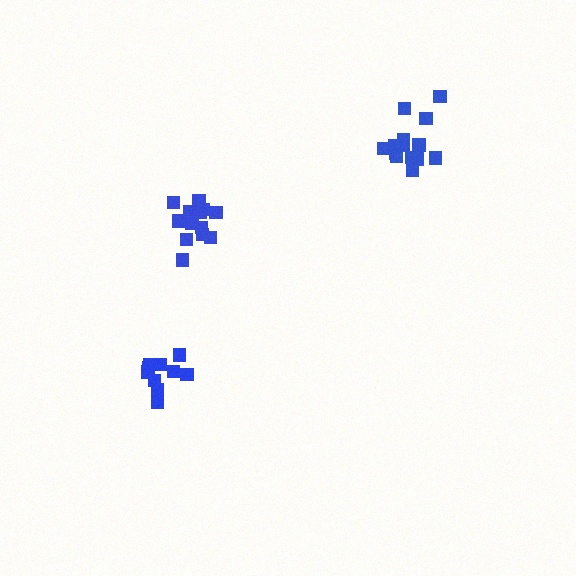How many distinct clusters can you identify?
There are 3 distinct clusters.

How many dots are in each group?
Group 1: 14 dots, Group 2: 14 dots, Group 3: 11 dots (39 total).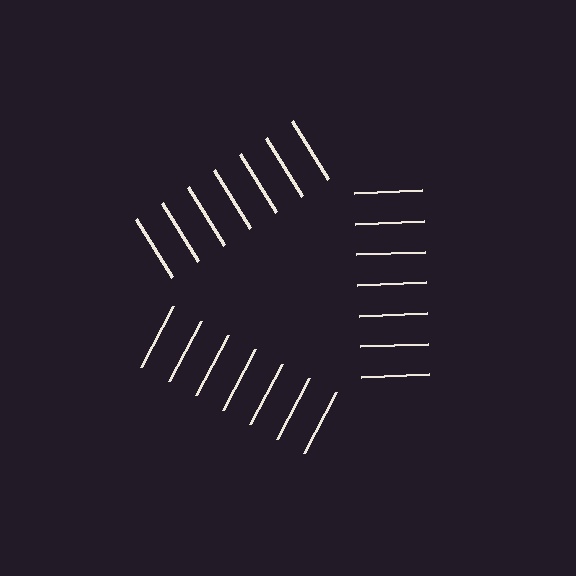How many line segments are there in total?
21 — 7 along each of the 3 edges.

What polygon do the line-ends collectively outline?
An illusory triangle — the line segments terminate on its edges but no continuous stroke is drawn.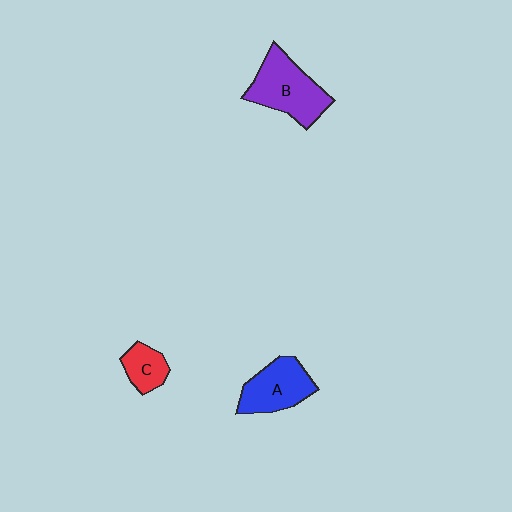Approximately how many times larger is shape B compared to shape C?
Approximately 2.2 times.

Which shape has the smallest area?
Shape C (red).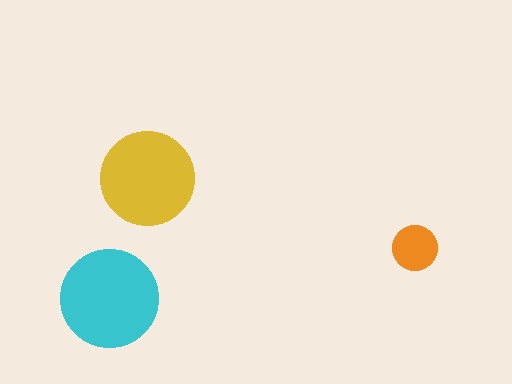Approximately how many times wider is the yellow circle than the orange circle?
About 2 times wider.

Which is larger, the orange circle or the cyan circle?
The cyan one.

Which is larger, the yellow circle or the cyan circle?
The cyan one.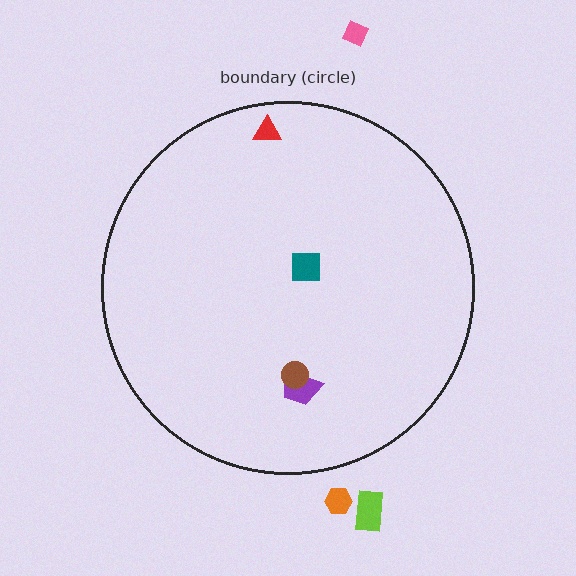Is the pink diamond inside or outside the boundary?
Outside.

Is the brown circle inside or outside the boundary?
Inside.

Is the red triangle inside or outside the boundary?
Inside.